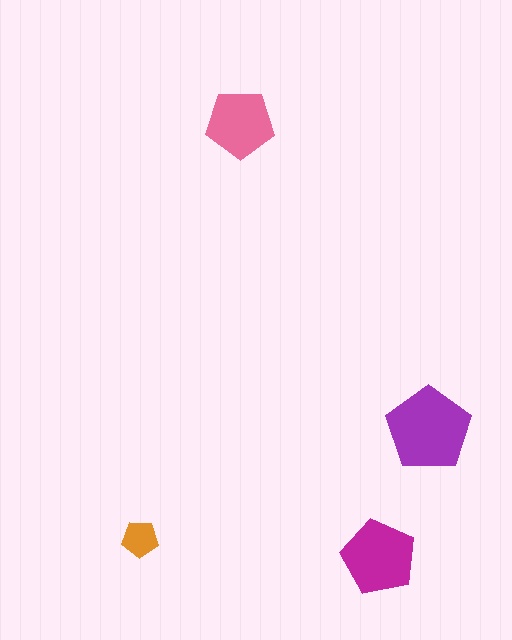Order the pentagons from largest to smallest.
the purple one, the magenta one, the pink one, the orange one.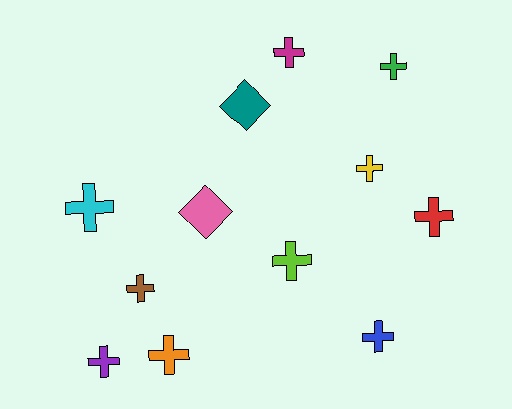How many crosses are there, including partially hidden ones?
There are 10 crosses.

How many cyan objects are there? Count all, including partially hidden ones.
There is 1 cyan object.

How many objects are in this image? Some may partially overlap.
There are 12 objects.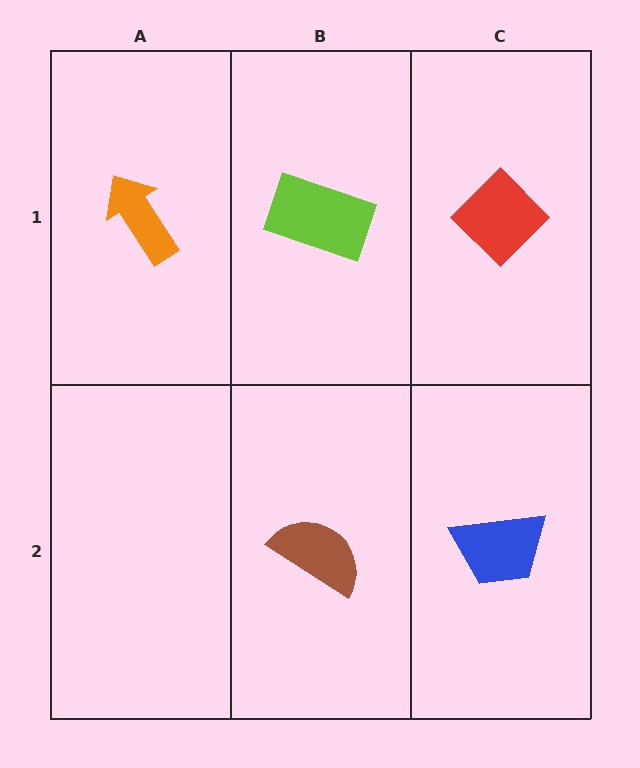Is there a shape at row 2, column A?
No, that cell is empty.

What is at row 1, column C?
A red diamond.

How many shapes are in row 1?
3 shapes.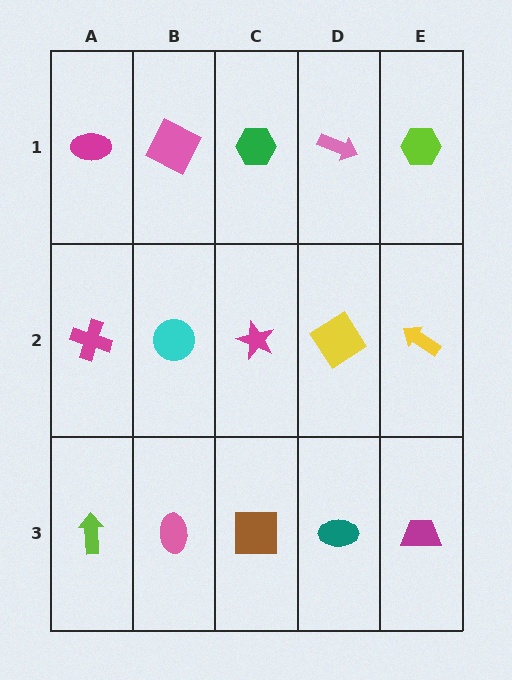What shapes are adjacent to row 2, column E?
A lime hexagon (row 1, column E), a magenta trapezoid (row 3, column E), a yellow diamond (row 2, column D).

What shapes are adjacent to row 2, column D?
A pink arrow (row 1, column D), a teal ellipse (row 3, column D), a magenta star (row 2, column C), a yellow arrow (row 2, column E).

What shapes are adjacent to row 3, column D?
A yellow diamond (row 2, column D), a brown square (row 3, column C), a magenta trapezoid (row 3, column E).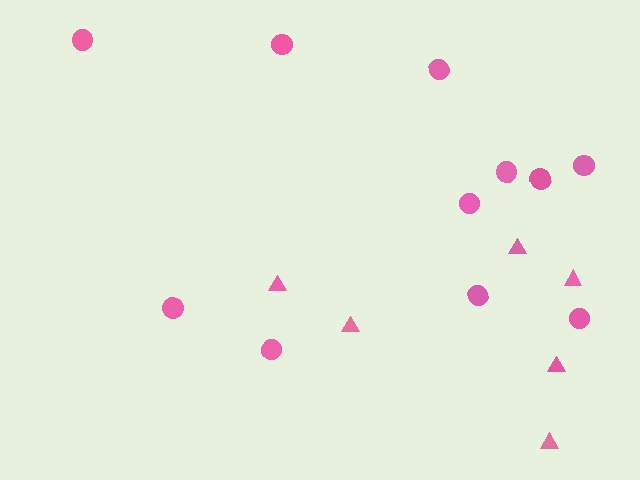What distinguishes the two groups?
There are 2 groups: one group of circles (11) and one group of triangles (6).